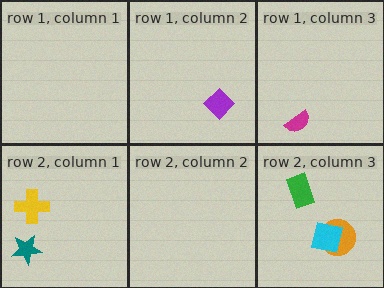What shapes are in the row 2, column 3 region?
The orange circle, the green rectangle, the cyan square.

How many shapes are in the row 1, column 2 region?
1.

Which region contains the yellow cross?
The row 2, column 1 region.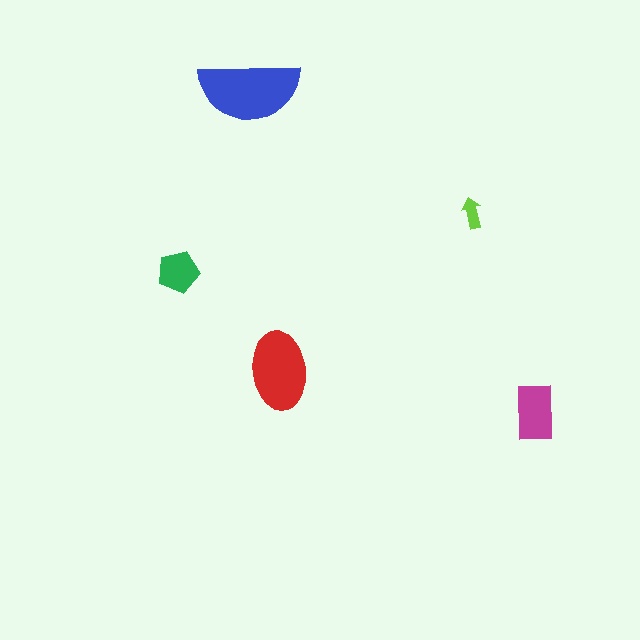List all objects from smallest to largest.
The lime arrow, the green pentagon, the magenta rectangle, the red ellipse, the blue semicircle.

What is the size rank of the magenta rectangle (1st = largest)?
3rd.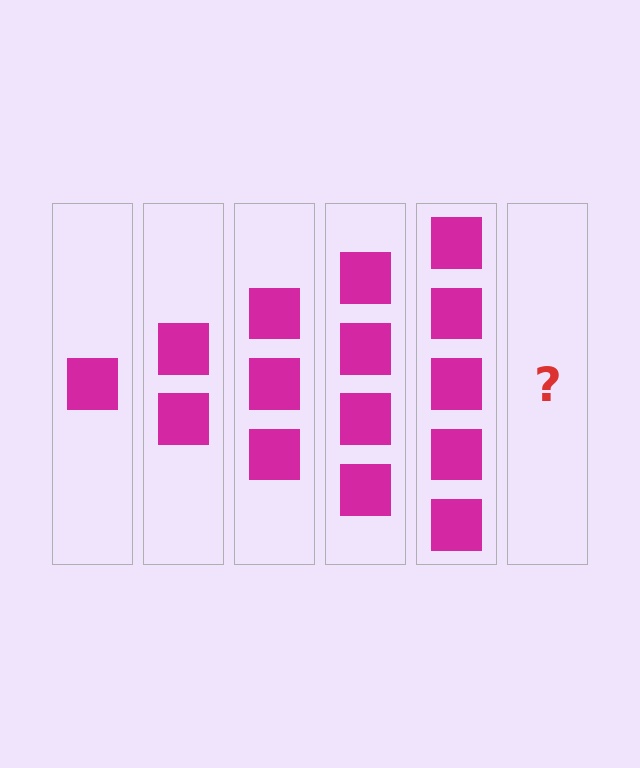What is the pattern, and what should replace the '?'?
The pattern is that each step adds one more square. The '?' should be 6 squares.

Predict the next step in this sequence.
The next step is 6 squares.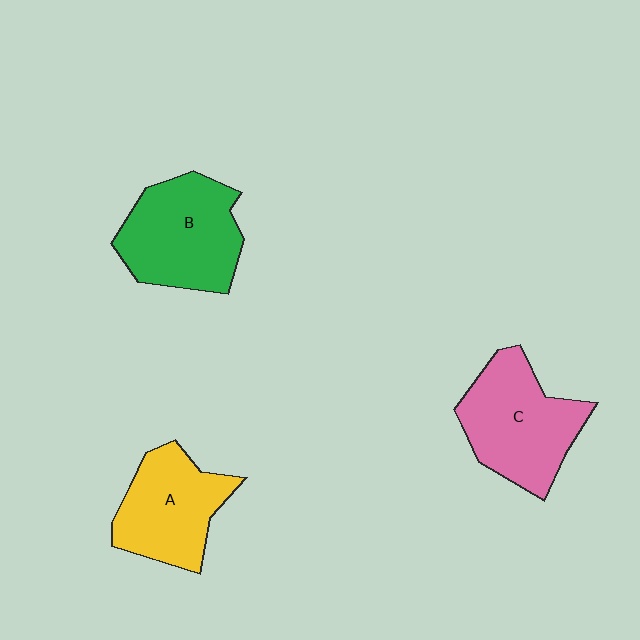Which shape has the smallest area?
Shape A (yellow).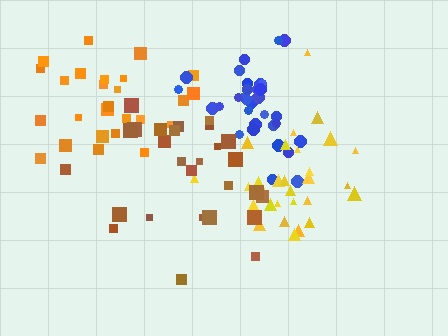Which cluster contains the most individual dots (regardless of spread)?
Blue (32).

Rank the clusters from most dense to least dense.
blue, yellow, orange, brown.